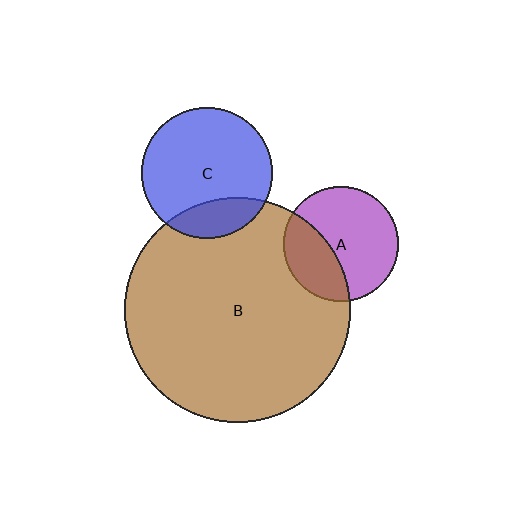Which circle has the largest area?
Circle B (brown).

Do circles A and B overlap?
Yes.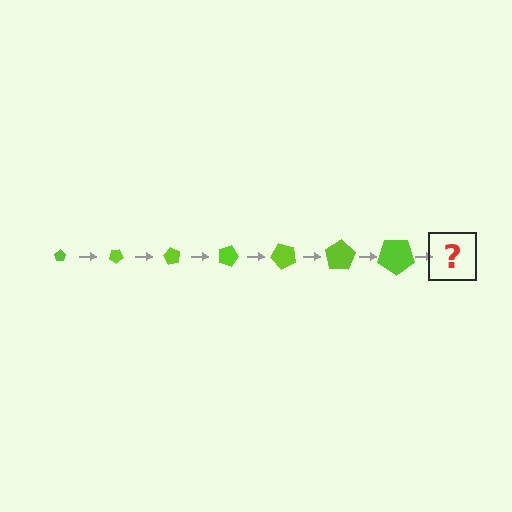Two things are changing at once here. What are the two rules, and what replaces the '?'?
The two rules are that the pentagon grows larger each step and it rotates 30 degrees each step. The '?' should be a pentagon, larger than the previous one and rotated 210 degrees from the start.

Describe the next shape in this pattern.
It should be a pentagon, larger than the previous one and rotated 210 degrees from the start.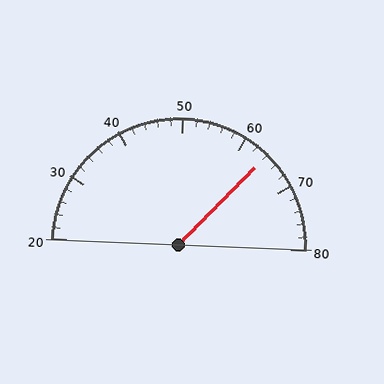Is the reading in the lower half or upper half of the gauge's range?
The reading is in the upper half of the range (20 to 80).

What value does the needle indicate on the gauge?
The needle indicates approximately 64.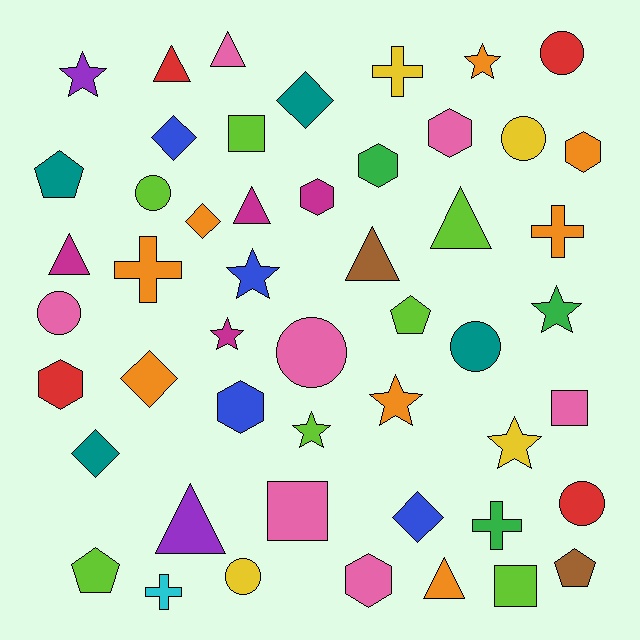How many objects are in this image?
There are 50 objects.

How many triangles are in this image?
There are 8 triangles.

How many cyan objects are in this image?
There is 1 cyan object.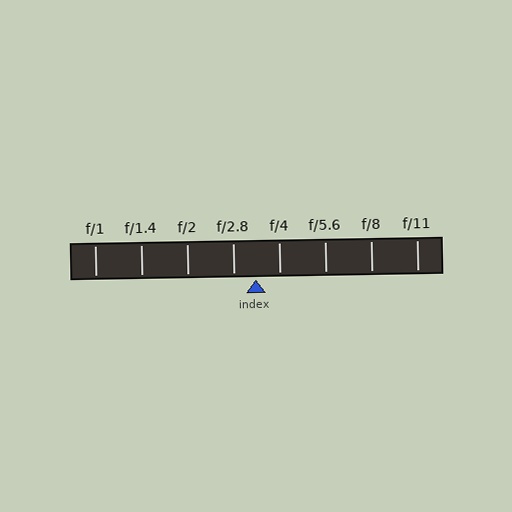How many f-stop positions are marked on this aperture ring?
There are 8 f-stop positions marked.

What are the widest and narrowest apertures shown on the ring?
The widest aperture shown is f/1 and the narrowest is f/11.